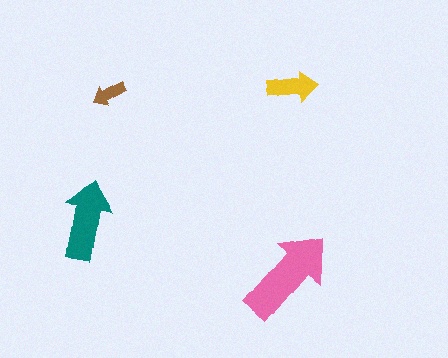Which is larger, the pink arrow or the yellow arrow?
The pink one.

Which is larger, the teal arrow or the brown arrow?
The teal one.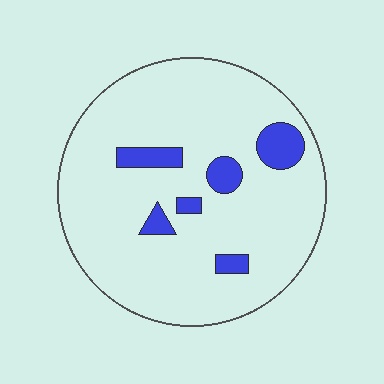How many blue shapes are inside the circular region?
6.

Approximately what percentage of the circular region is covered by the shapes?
Approximately 10%.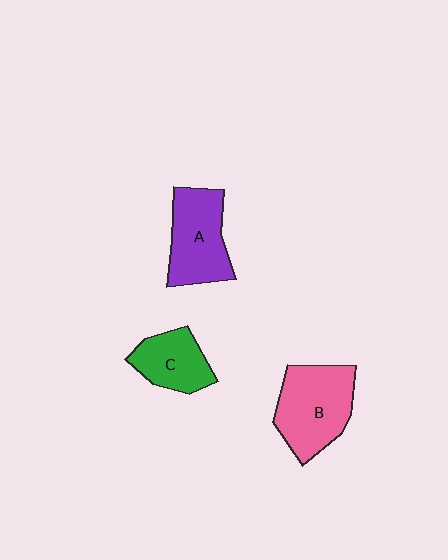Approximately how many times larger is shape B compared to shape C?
Approximately 1.6 times.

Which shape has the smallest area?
Shape C (green).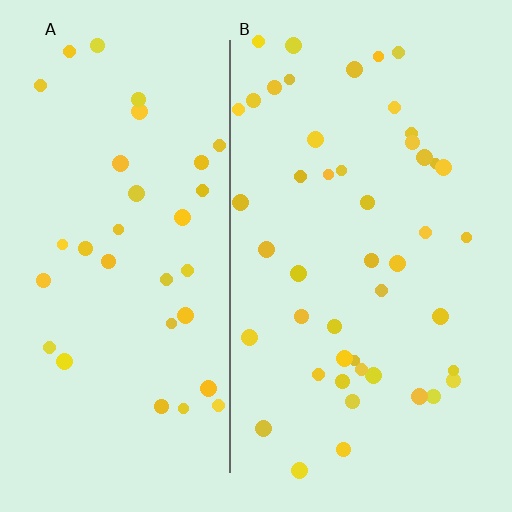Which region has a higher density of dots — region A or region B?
B (the right).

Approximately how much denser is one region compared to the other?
Approximately 1.4× — region B over region A.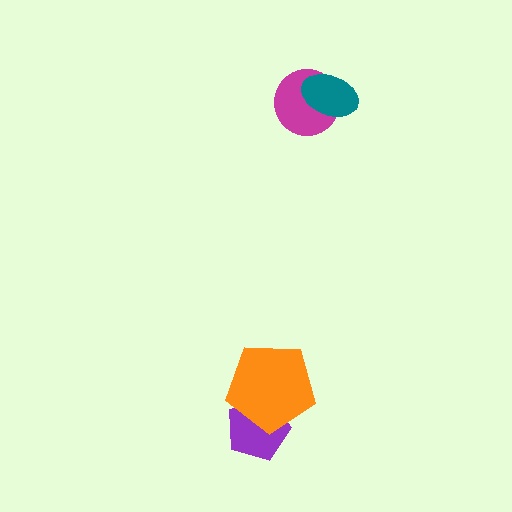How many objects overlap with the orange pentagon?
1 object overlaps with the orange pentagon.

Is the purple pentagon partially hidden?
Yes, it is partially covered by another shape.